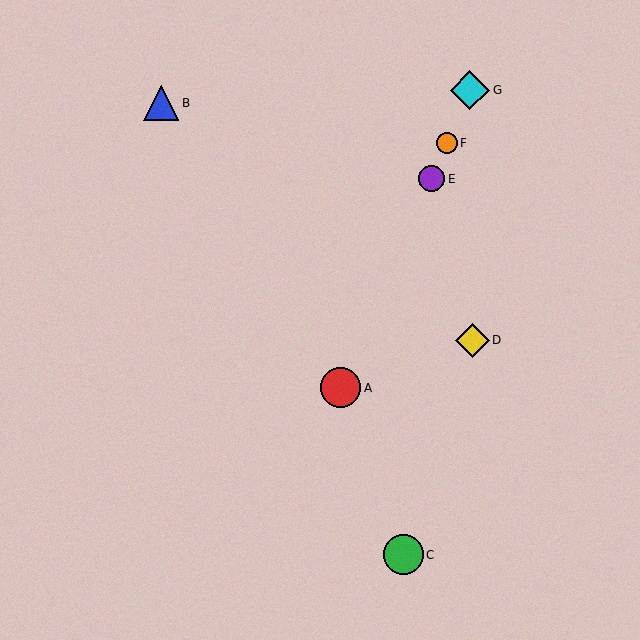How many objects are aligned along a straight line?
4 objects (A, E, F, G) are aligned along a straight line.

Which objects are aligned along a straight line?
Objects A, E, F, G are aligned along a straight line.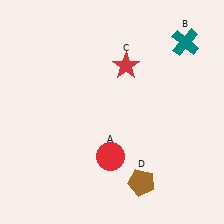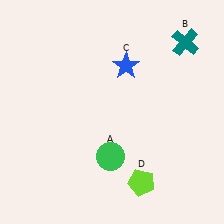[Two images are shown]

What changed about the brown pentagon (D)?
In Image 1, D is brown. In Image 2, it changed to lime.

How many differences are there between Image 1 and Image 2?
There are 3 differences between the two images.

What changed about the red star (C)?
In Image 1, C is red. In Image 2, it changed to blue.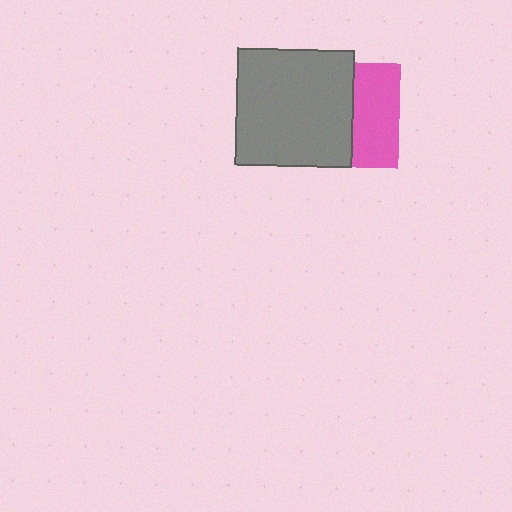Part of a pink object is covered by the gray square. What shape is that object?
It is a square.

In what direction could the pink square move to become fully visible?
The pink square could move right. That would shift it out from behind the gray square entirely.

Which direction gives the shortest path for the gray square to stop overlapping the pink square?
Moving left gives the shortest separation.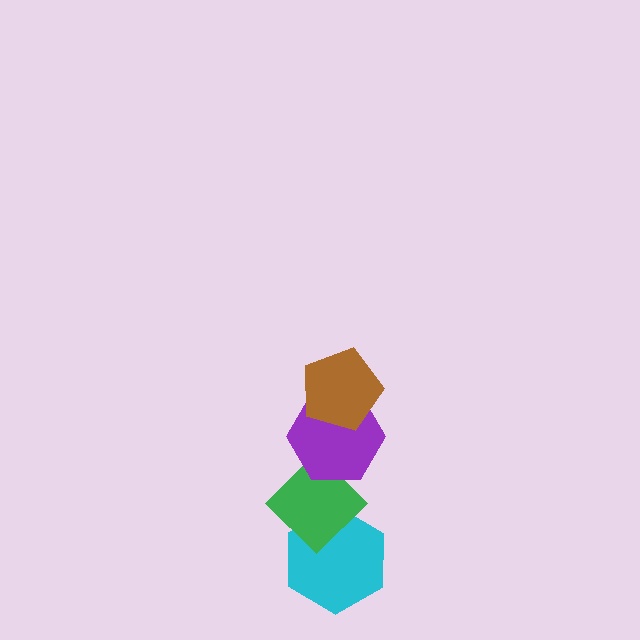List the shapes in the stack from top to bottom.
From top to bottom: the brown pentagon, the purple hexagon, the green diamond, the cyan hexagon.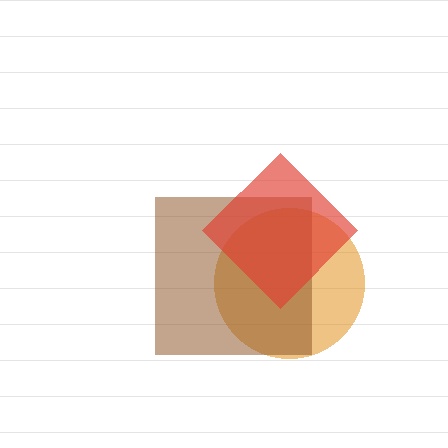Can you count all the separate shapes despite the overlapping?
Yes, there are 3 separate shapes.